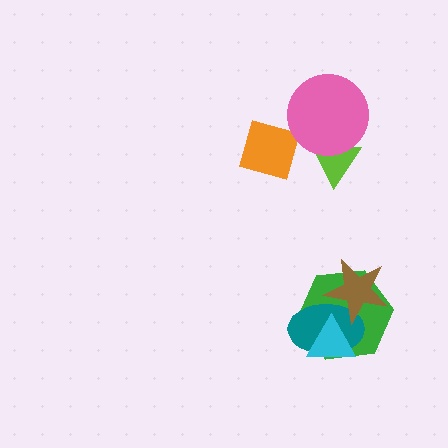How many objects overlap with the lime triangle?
1 object overlaps with the lime triangle.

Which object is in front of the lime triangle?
The pink circle is in front of the lime triangle.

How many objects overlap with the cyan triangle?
2 objects overlap with the cyan triangle.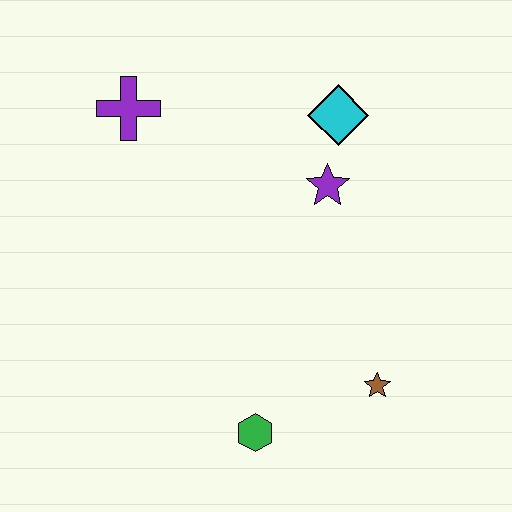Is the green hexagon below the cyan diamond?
Yes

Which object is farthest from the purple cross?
The brown star is farthest from the purple cross.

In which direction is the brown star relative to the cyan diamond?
The brown star is below the cyan diamond.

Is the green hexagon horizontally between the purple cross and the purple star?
Yes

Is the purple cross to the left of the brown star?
Yes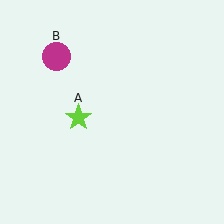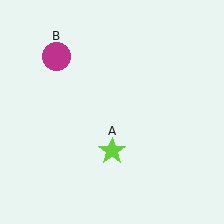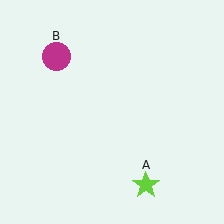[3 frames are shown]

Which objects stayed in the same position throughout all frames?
Magenta circle (object B) remained stationary.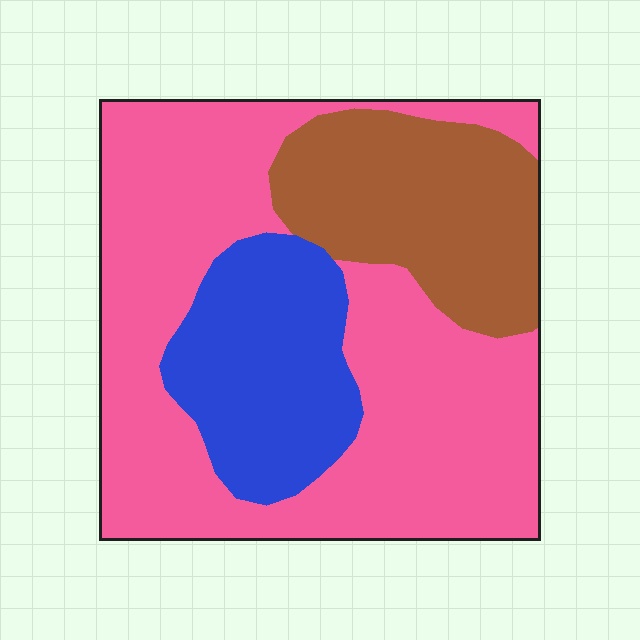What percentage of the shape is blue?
Blue takes up less than a quarter of the shape.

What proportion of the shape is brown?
Brown covers about 20% of the shape.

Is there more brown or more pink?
Pink.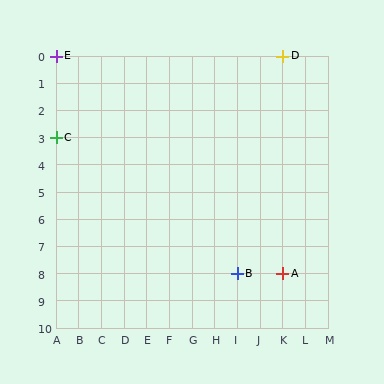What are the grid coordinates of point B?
Point B is at grid coordinates (I, 8).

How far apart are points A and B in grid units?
Points A and B are 2 columns apart.